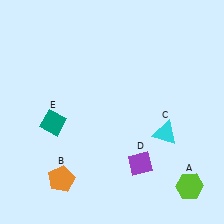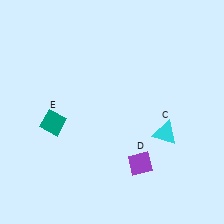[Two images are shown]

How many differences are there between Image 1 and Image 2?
There are 2 differences between the two images.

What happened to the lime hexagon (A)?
The lime hexagon (A) was removed in Image 2. It was in the bottom-right area of Image 1.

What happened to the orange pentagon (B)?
The orange pentagon (B) was removed in Image 2. It was in the bottom-left area of Image 1.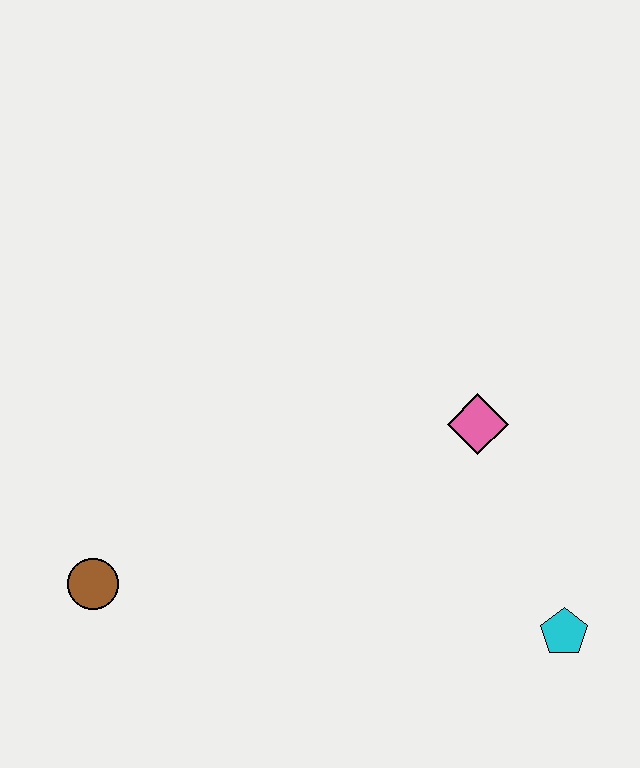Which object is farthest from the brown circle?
The cyan pentagon is farthest from the brown circle.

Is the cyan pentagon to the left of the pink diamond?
No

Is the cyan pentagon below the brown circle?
Yes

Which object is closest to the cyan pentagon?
The pink diamond is closest to the cyan pentagon.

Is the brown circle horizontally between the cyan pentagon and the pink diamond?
No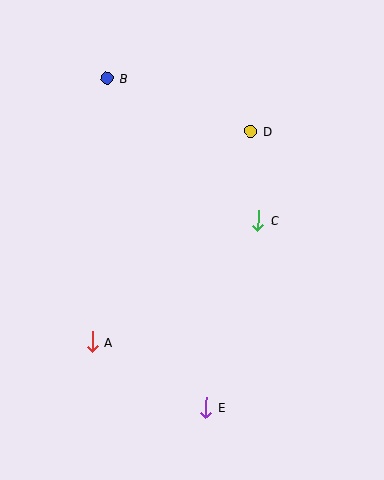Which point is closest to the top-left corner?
Point B is closest to the top-left corner.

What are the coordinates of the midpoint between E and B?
The midpoint between E and B is at (157, 243).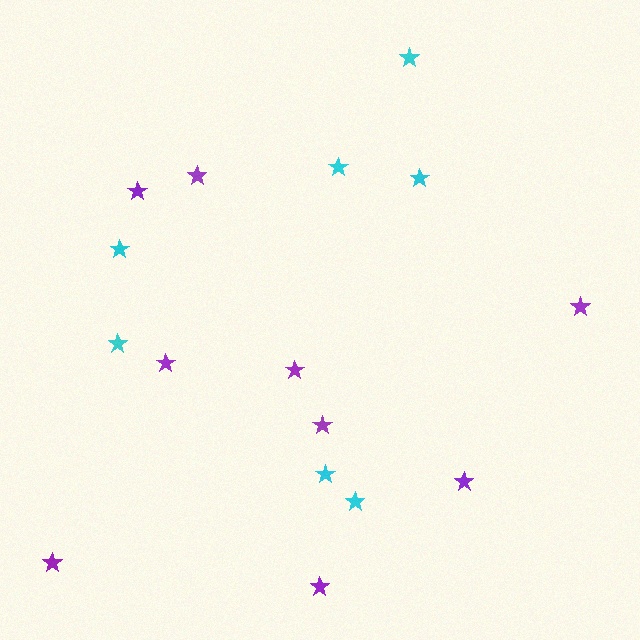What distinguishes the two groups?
There are 2 groups: one group of cyan stars (7) and one group of purple stars (9).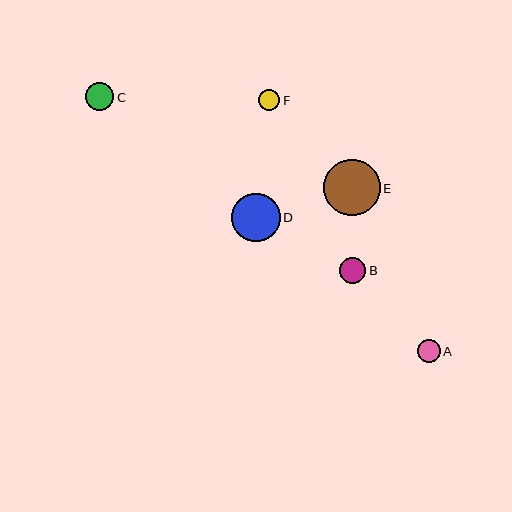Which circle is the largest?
Circle E is the largest with a size of approximately 57 pixels.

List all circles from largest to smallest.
From largest to smallest: E, D, C, B, A, F.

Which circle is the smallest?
Circle F is the smallest with a size of approximately 21 pixels.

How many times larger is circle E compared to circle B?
Circle E is approximately 2.2 times the size of circle B.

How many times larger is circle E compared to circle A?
Circle E is approximately 2.4 times the size of circle A.